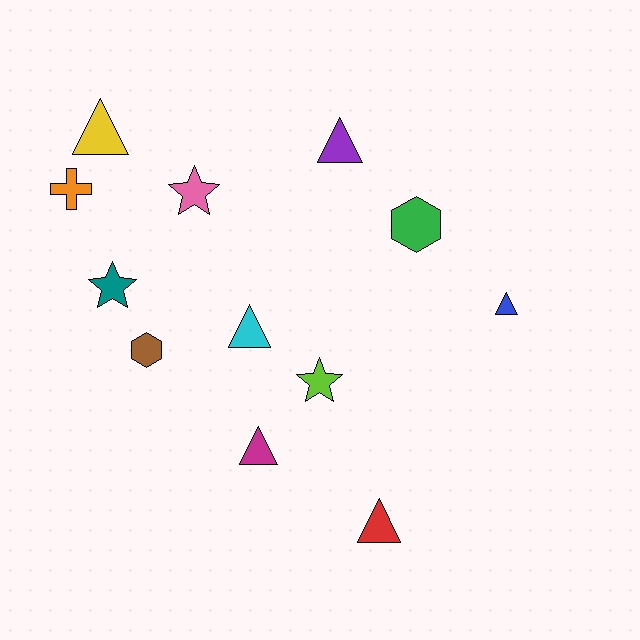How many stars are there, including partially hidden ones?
There are 3 stars.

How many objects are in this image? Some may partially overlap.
There are 12 objects.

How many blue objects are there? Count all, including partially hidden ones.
There is 1 blue object.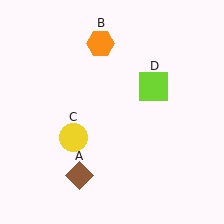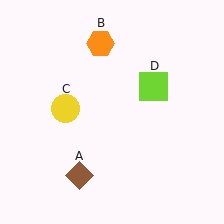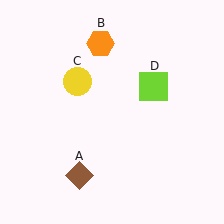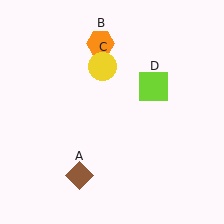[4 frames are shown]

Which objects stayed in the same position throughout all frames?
Brown diamond (object A) and orange hexagon (object B) and lime square (object D) remained stationary.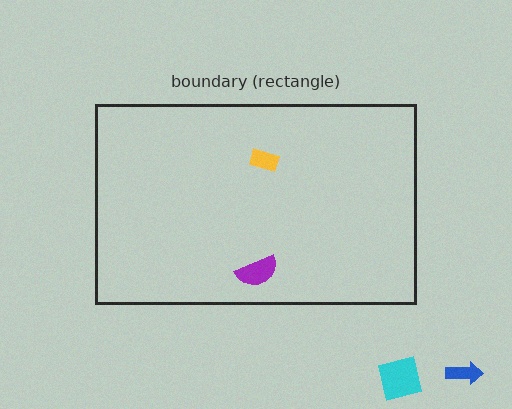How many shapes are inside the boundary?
2 inside, 2 outside.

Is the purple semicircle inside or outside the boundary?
Inside.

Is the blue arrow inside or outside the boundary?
Outside.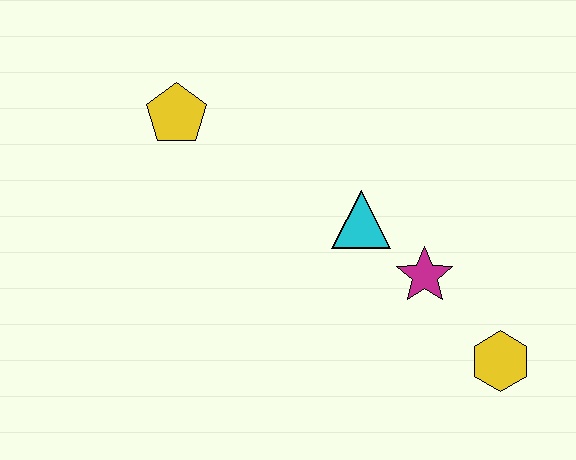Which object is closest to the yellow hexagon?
The magenta star is closest to the yellow hexagon.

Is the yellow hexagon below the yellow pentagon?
Yes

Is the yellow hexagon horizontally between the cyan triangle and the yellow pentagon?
No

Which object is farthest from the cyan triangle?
The yellow pentagon is farthest from the cyan triangle.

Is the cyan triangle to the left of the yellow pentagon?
No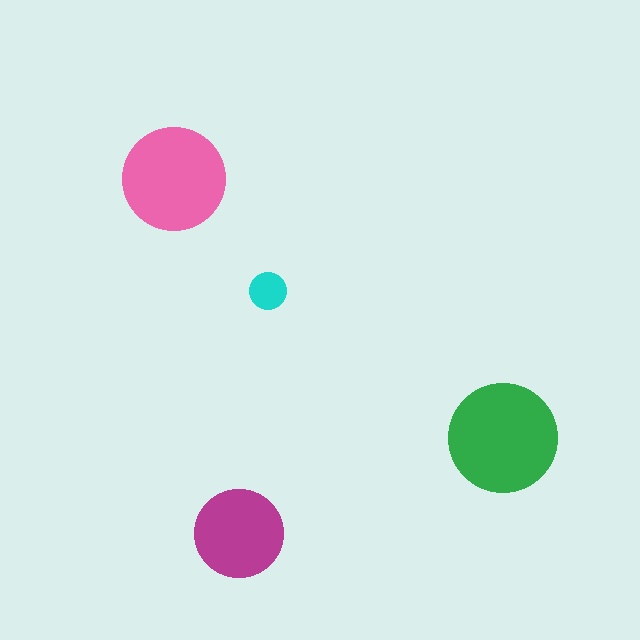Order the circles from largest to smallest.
the green one, the pink one, the magenta one, the cyan one.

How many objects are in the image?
There are 4 objects in the image.